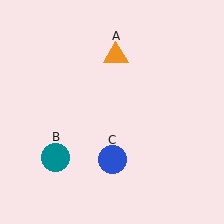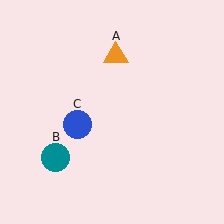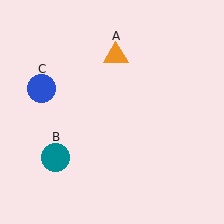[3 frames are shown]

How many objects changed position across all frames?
1 object changed position: blue circle (object C).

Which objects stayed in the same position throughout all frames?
Orange triangle (object A) and teal circle (object B) remained stationary.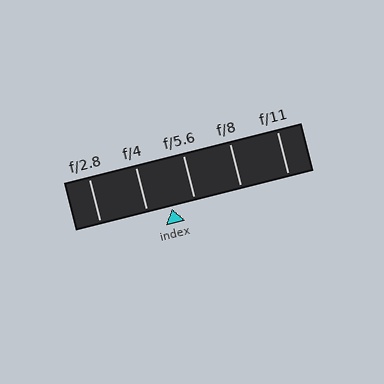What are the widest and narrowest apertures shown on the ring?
The widest aperture shown is f/2.8 and the narrowest is f/11.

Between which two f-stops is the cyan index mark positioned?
The index mark is between f/4 and f/5.6.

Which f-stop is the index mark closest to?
The index mark is closest to f/5.6.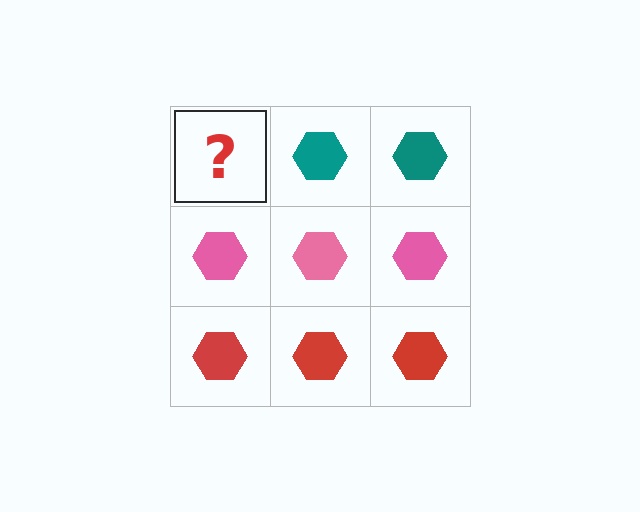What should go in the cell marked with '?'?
The missing cell should contain a teal hexagon.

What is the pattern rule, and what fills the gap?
The rule is that each row has a consistent color. The gap should be filled with a teal hexagon.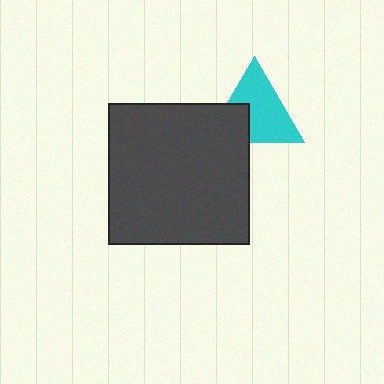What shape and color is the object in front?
The object in front is a dark gray square.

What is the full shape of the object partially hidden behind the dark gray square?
The partially hidden object is a cyan triangle.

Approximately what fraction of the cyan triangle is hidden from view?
Roughly 31% of the cyan triangle is hidden behind the dark gray square.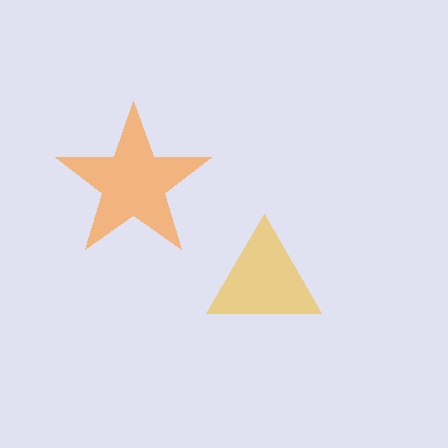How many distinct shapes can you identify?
There are 2 distinct shapes: a yellow triangle, an orange star.